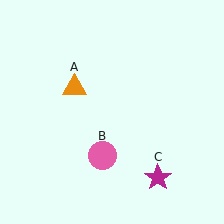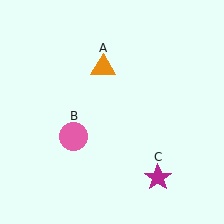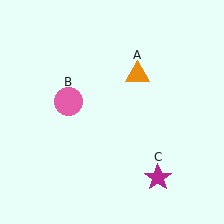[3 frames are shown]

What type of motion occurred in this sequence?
The orange triangle (object A), pink circle (object B) rotated clockwise around the center of the scene.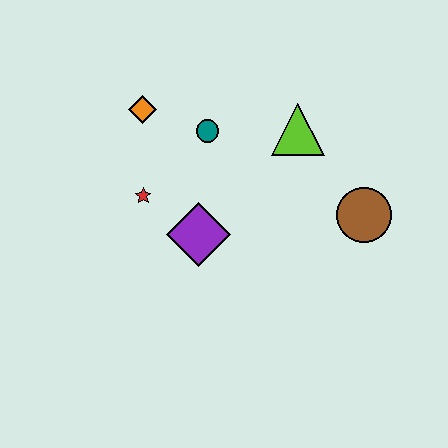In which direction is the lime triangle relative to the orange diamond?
The lime triangle is to the right of the orange diamond.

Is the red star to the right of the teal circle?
No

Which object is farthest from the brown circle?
The orange diamond is farthest from the brown circle.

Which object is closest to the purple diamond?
The red star is closest to the purple diamond.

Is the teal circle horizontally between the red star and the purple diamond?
No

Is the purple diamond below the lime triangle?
Yes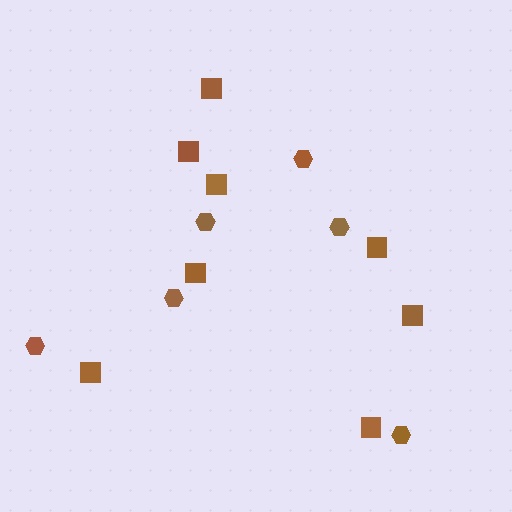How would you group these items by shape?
There are 2 groups: one group of squares (8) and one group of hexagons (6).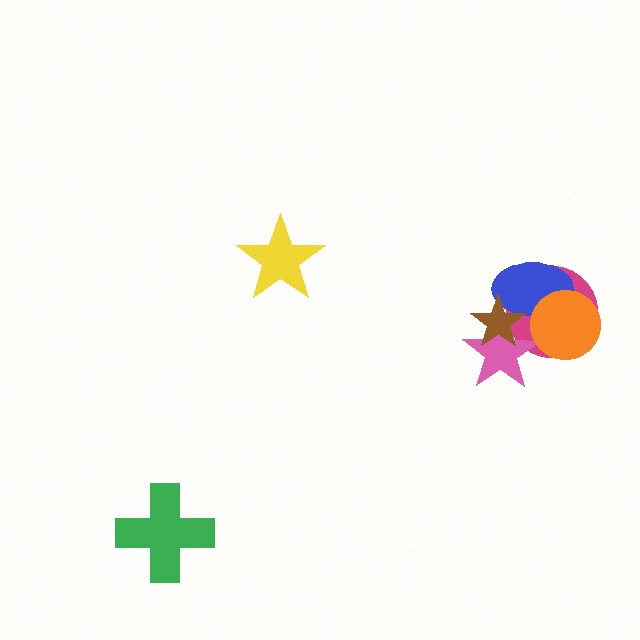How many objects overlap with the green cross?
0 objects overlap with the green cross.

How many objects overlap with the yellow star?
0 objects overlap with the yellow star.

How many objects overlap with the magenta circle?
4 objects overlap with the magenta circle.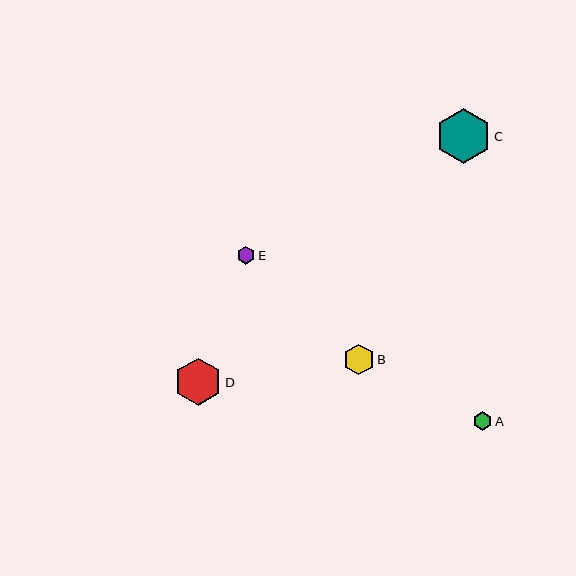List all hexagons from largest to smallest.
From largest to smallest: C, D, B, A, E.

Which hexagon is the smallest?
Hexagon E is the smallest with a size of approximately 18 pixels.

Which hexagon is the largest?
Hexagon C is the largest with a size of approximately 55 pixels.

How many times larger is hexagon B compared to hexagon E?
Hexagon B is approximately 1.7 times the size of hexagon E.